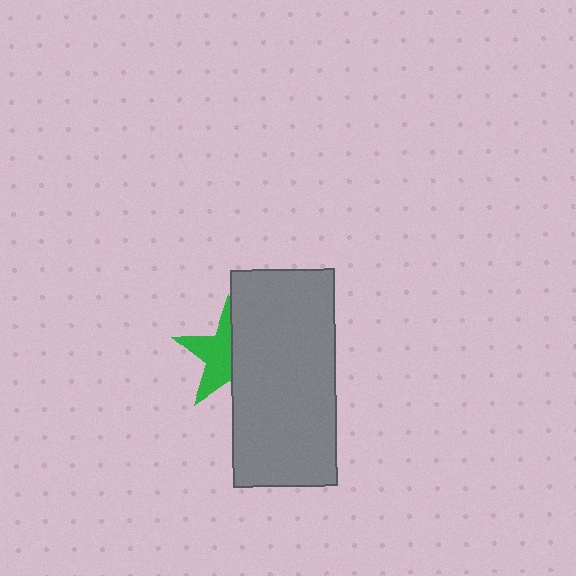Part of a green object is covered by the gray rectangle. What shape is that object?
It is a star.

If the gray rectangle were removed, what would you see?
You would see the complete green star.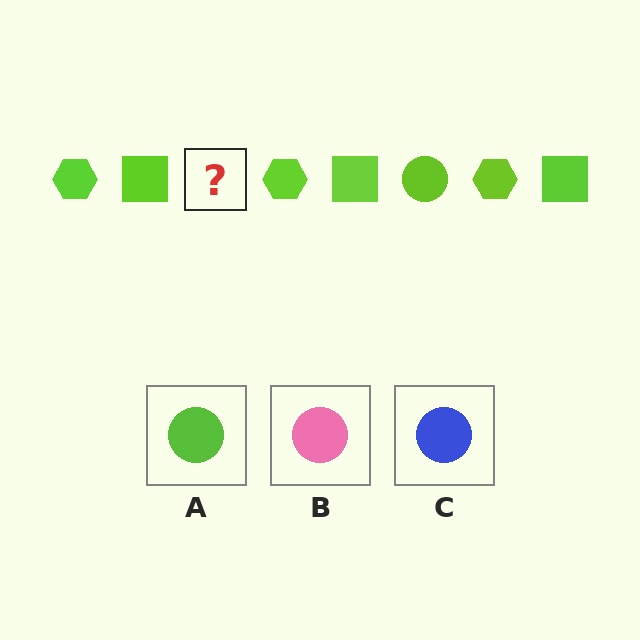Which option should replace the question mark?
Option A.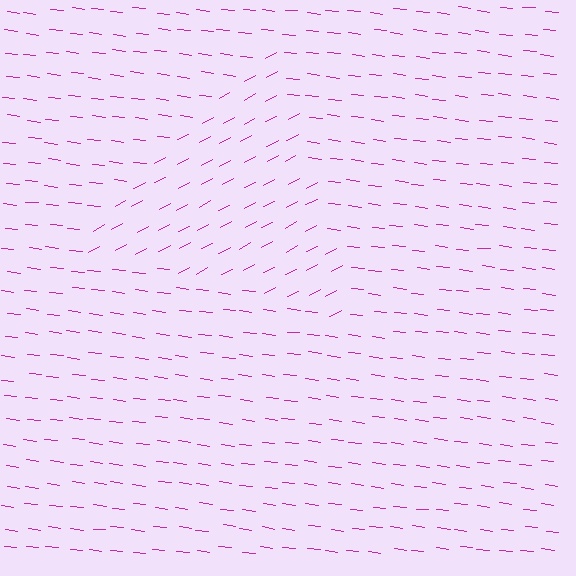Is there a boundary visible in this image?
Yes, there is a texture boundary formed by a change in line orientation.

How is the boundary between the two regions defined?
The boundary is defined purely by a change in line orientation (approximately 34 degrees difference). All lines are the same color and thickness.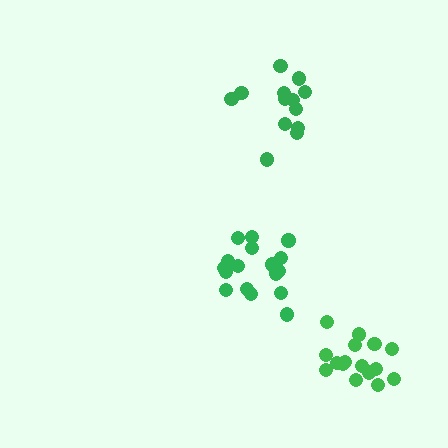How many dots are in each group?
Group 1: 17 dots, Group 2: 13 dots, Group 3: 16 dots (46 total).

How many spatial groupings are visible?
There are 3 spatial groupings.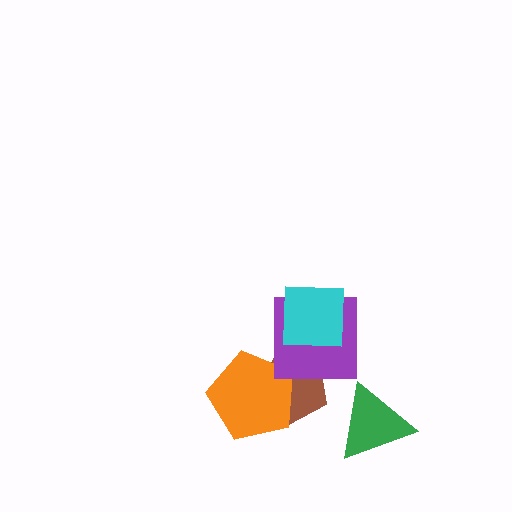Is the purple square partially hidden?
Yes, it is partially covered by another shape.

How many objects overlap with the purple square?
2 objects overlap with the purple square.